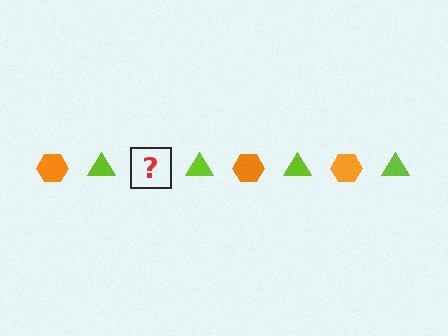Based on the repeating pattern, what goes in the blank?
The blank should be an orange hexagon.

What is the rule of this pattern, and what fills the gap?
The rule is that the pattern alternates between orange hexagon and lime triangle. The gap should be filled with an orange hexagon.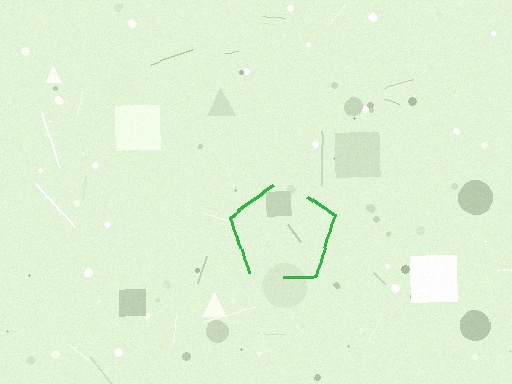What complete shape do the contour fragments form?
The contour fragments form a pentagon.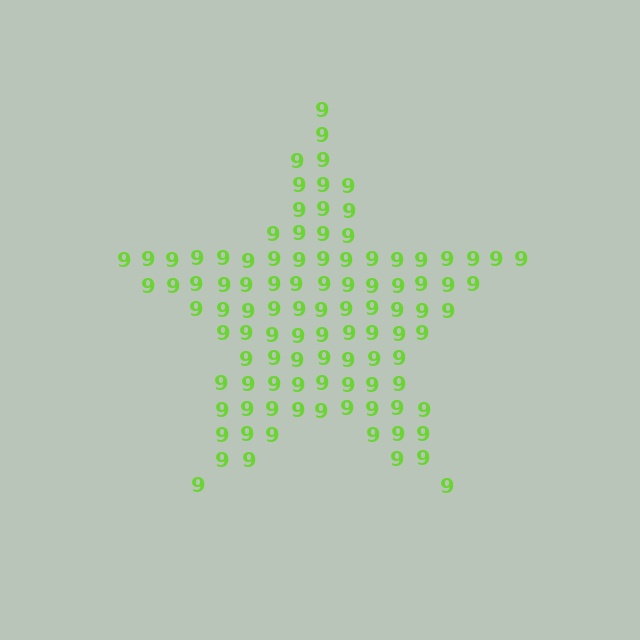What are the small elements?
The small elements are digit 9's.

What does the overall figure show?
The overall figure shows a star.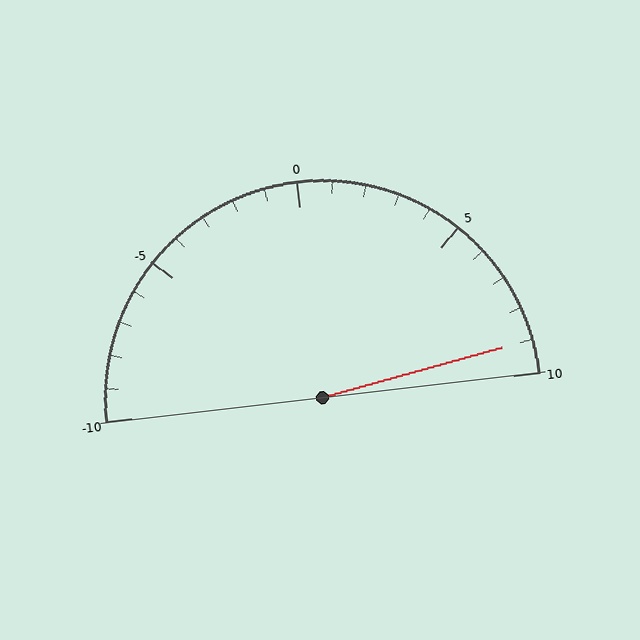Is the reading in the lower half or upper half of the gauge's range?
The reading is in the upper half of the range (-10 to 10).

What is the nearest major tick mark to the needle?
The nearest major tick mark is 10.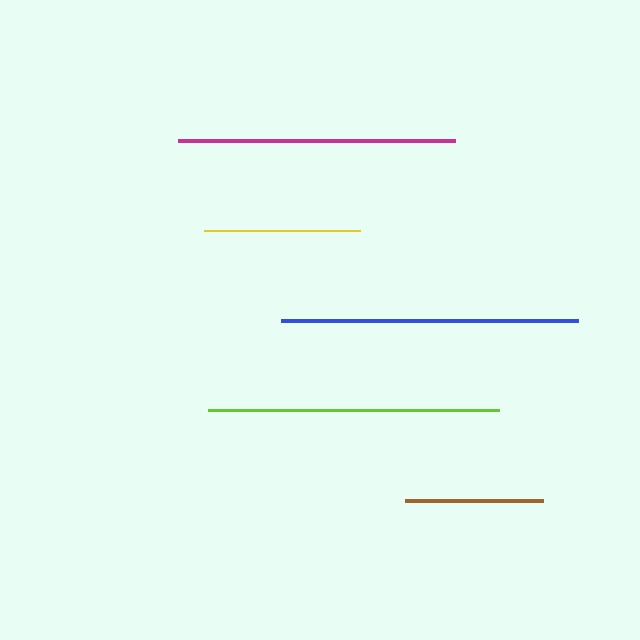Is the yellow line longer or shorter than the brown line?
The yellow line is longer than the brown line.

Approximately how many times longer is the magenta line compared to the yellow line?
The magenta line is approximately 1.8 times the length of the yellow line.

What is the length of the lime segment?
The lime segment is approximately 291 pixels long.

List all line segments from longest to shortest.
From longest to shortest: blue, lime, magenta, yellow, brown.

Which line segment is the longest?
The blue line is the longest at approximately 297 pixels.